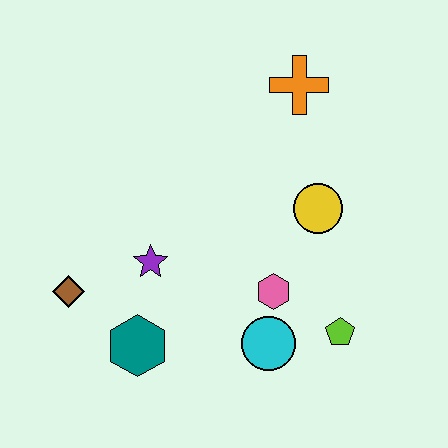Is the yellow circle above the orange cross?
No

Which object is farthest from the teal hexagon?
The orange cross is farthest from the teal hexagon.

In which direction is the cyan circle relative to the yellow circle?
The cyan circle is below the yellow circle.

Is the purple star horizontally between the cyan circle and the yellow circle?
No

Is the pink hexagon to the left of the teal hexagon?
No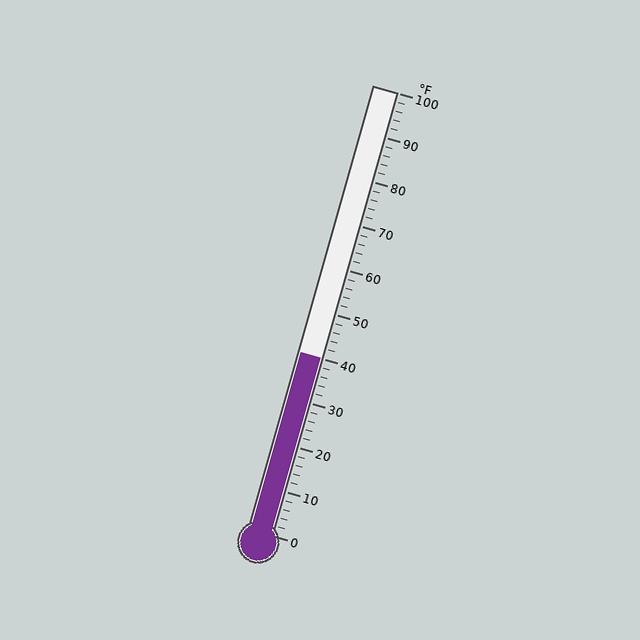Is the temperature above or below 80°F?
The temperature is below 80°F.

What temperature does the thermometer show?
The thermometer shows approximately 40°F.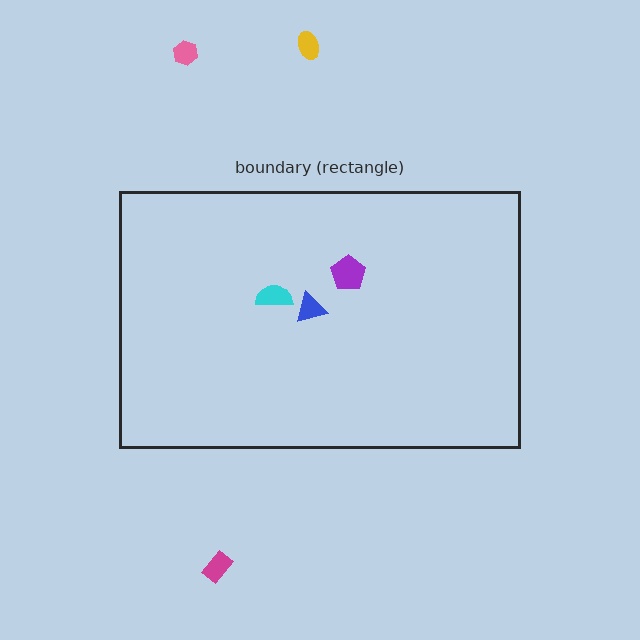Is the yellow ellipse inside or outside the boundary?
Outside.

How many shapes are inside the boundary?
3 inside, 3 outside.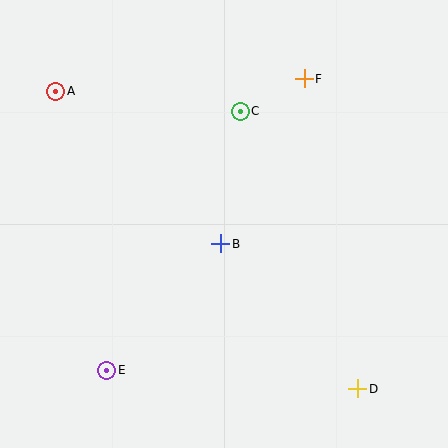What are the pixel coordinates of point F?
Point F is at (304, 79).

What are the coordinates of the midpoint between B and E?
The midpoint between B and E is at (164, 307).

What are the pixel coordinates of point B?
Point B is at (221, 244).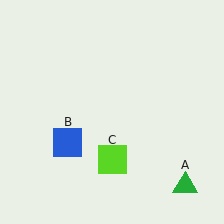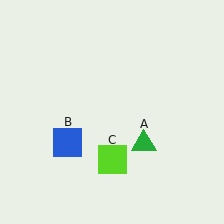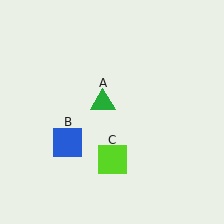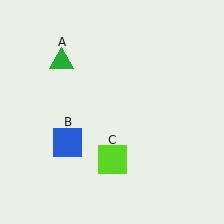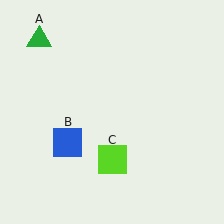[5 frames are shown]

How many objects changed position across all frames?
1 object changed position: green triangle (object A).